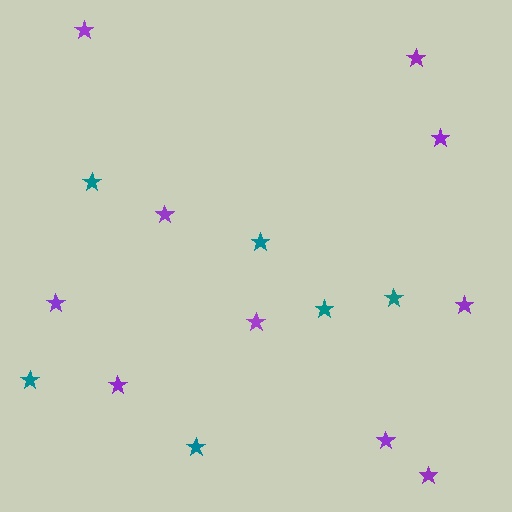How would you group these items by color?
There are 2 groups: one group of purple stars (10) and one group of teal stars (6).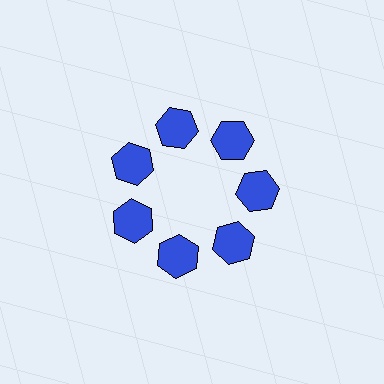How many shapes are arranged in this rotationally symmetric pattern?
There are 7 shapes, arranged in 7 groups of 1.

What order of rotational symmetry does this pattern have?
This pattern has 7-fold rotational symmetry.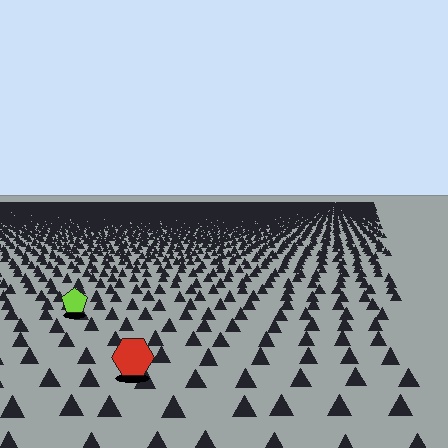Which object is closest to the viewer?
The red hexagon is closest. The texture marks near it are larger and more spread out.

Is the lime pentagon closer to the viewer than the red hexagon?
No. The red hexagon is closer — you can tell from the texture gradient: the ground texture is coarser near it.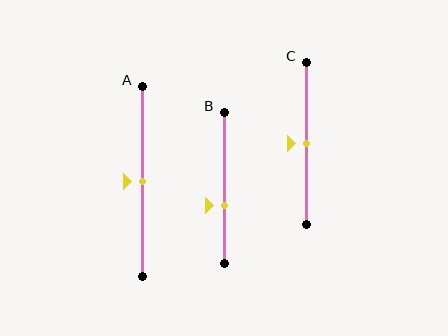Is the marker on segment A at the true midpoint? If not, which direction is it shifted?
Yes, the marker on segment A is at the true midpoint.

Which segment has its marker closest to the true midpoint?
Segment A has its marker closest to the true midpoint.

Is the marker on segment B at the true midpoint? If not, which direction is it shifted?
No, the marker on segment B is shifted downward by about 12% of the segment length.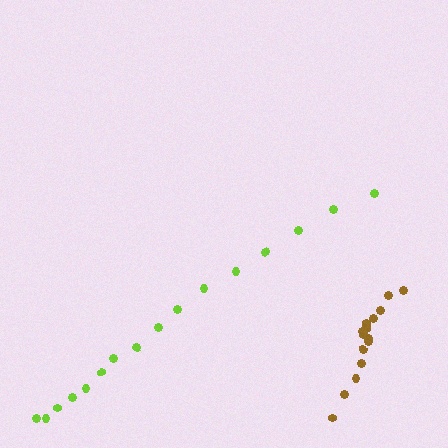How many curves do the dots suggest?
There are 2 distinct paths.